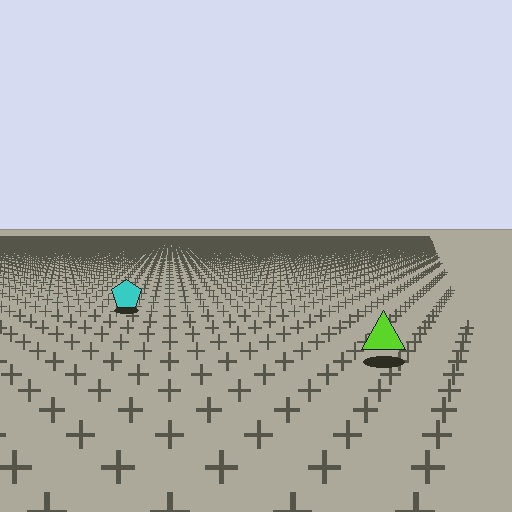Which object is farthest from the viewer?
The cyan pentagon is farthest from the viewer. It appears smaller and the ground texture around it is denser.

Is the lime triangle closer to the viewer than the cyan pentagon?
Yes. The lime triangle is closer — you can tell from the texture gradient: the ground texture is coarser near it.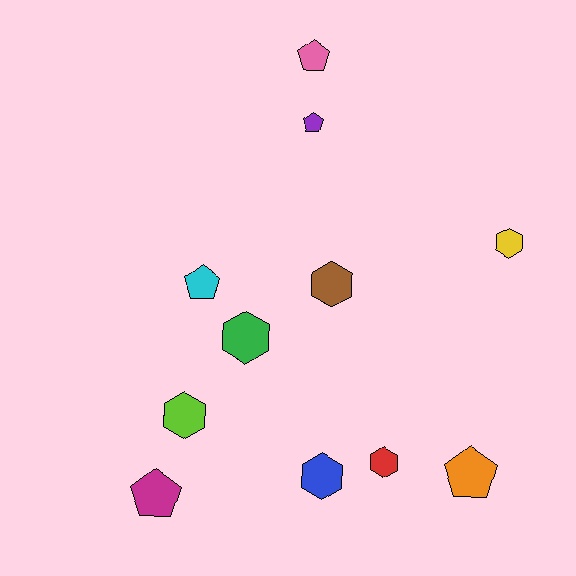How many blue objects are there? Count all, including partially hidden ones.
There is 1 blue object.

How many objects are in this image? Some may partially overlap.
There are 11 objects.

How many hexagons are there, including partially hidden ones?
There are 6 hexagons.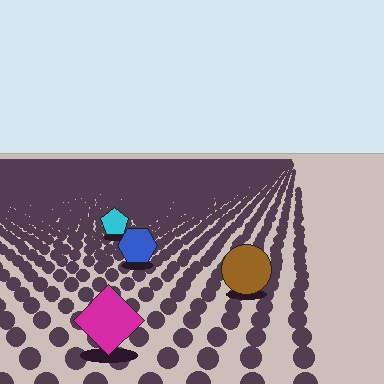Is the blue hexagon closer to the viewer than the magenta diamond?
No. The magenta diamond is closer — you can tell from the texture gradient: the ground texture is coarser near it.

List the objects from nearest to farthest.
From nearest to farthest: the magenta diamond, the brown circle, the blue hexagon, the cyan pentagon.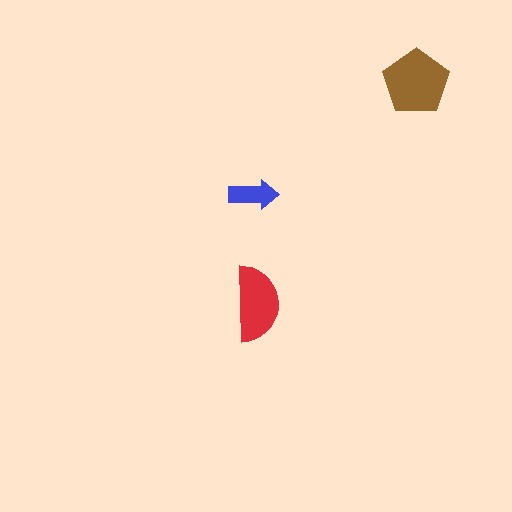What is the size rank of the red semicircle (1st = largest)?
2nd.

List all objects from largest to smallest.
The brown pentagon, the red semicircle, the blue arrow.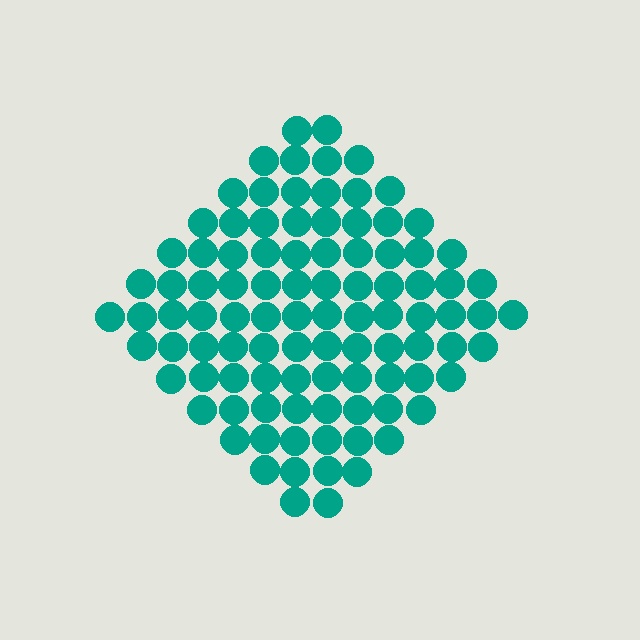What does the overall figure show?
The overall figure shows a diamond.